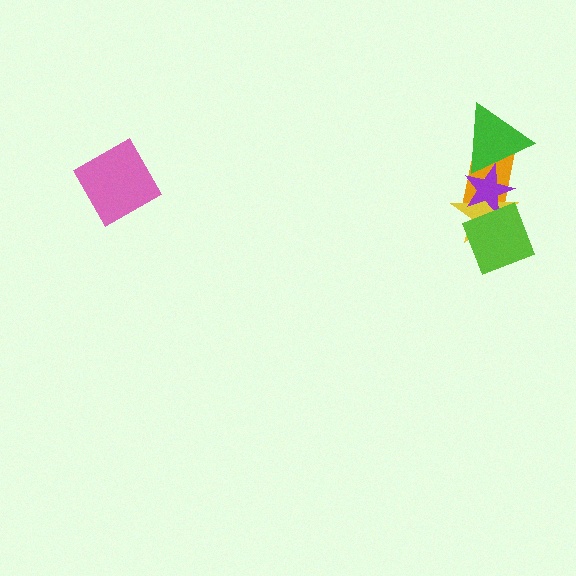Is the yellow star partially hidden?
Yes, it is partially covered by another shape.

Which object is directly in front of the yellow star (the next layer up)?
The purple star is directly in front of the yellow star.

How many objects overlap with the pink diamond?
0 objects overlap with the pink diamond.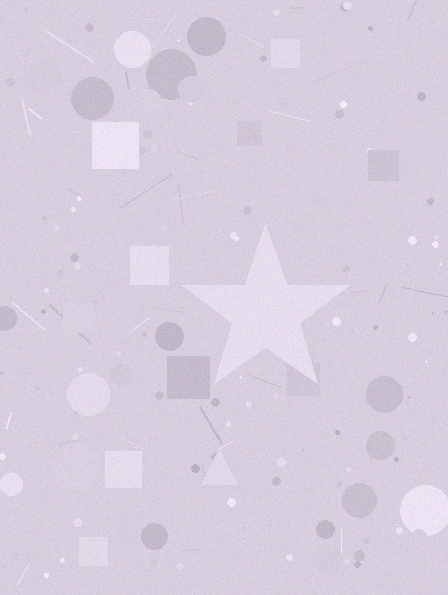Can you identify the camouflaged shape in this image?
The camouflaged shape is a star.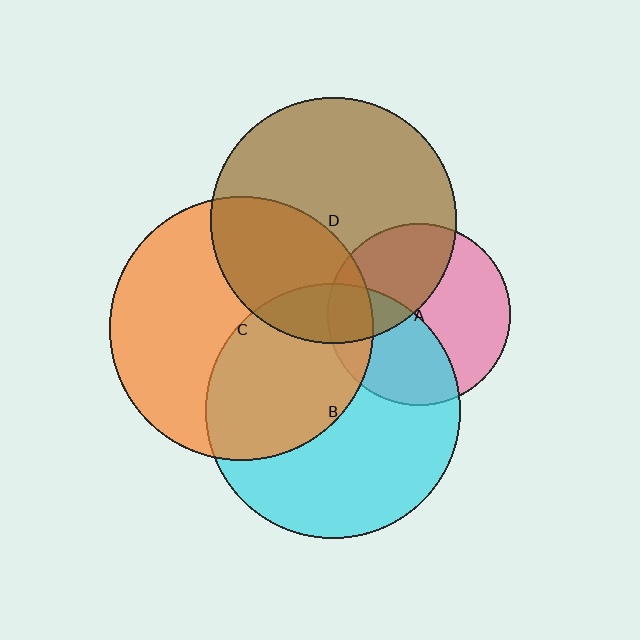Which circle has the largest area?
Circle C (orange).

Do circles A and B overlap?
Yes.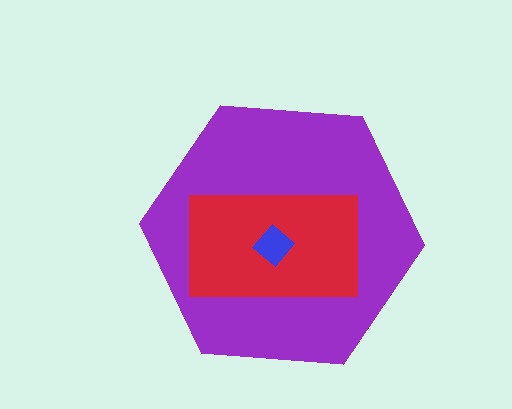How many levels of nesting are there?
3.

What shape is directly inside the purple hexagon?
The red rectangle.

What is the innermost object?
The blue diamond.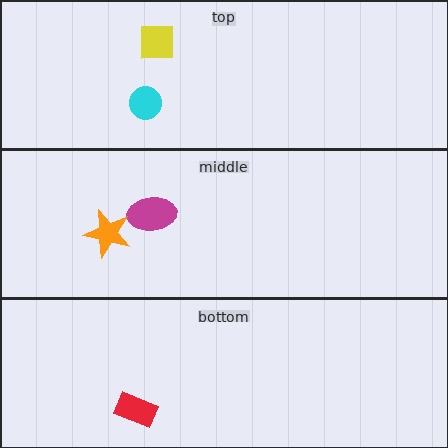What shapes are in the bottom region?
The red rectangle.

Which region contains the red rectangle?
The bottom region.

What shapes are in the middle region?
The magenta ellipse, the orange star.